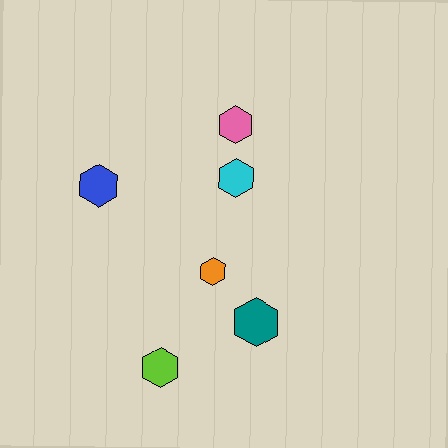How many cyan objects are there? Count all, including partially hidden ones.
There is 1 cyan object.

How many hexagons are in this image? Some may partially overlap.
There are 6 hexagons.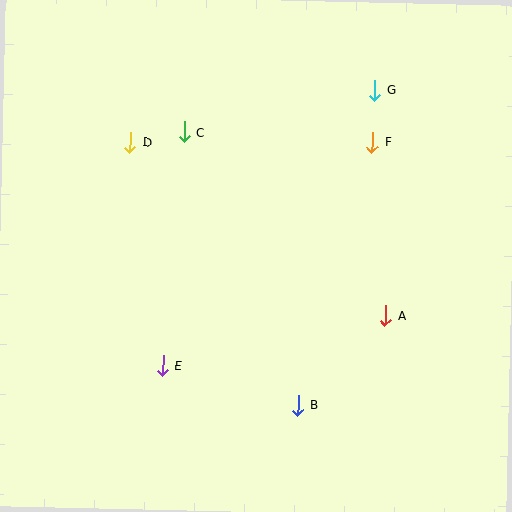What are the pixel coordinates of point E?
Point E is at (163, 366).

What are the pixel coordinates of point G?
Point G is at (375, 90).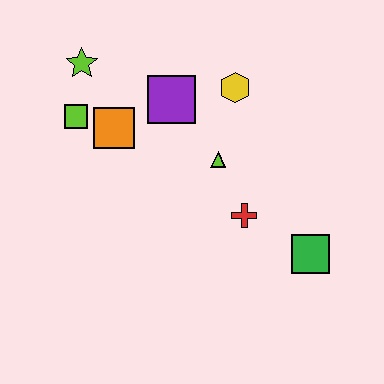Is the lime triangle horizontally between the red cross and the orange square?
Yes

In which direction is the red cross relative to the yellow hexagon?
The red cross is below the yellow hexagon.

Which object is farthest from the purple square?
The green square is farthest from the purple square.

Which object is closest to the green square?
The red cross is closest to the green square.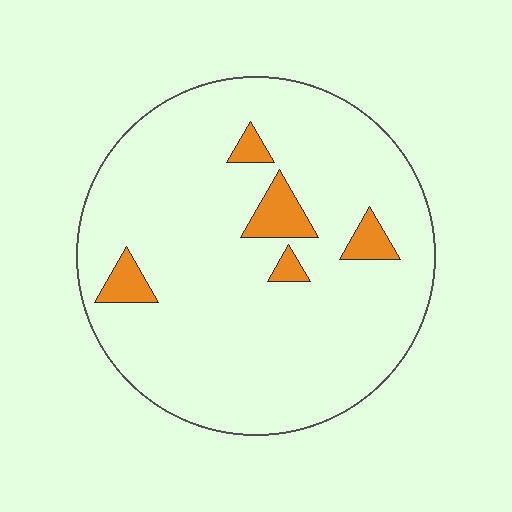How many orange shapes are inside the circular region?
5.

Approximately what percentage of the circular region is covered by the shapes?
Approximately 10%.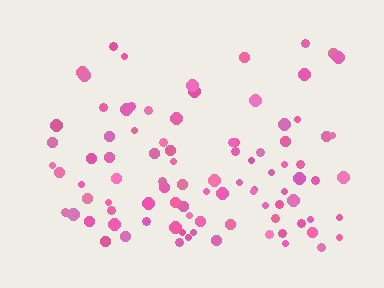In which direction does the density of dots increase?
From top to bottom, with the bottom side densest.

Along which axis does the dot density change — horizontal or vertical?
Vertical.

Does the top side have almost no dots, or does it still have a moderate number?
Still a moderate number, just noticeably fewer than the bottom.